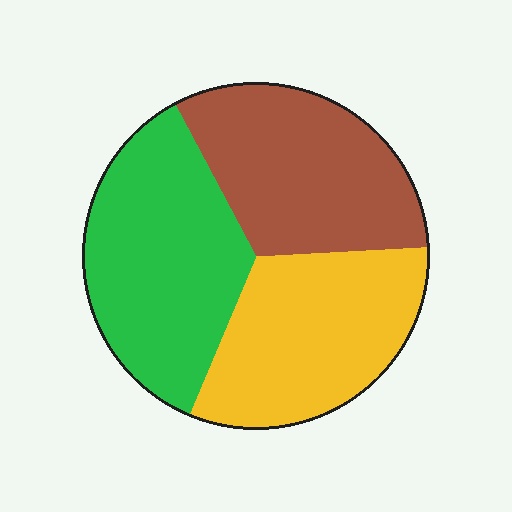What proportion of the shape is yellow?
Yellow takes up about one third (1/3) of the shape.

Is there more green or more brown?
Green.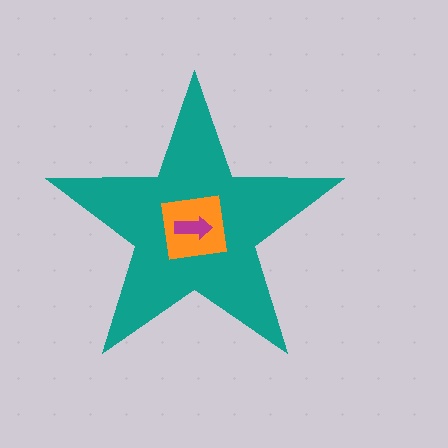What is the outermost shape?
The teal star.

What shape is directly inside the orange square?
The magenta arrow.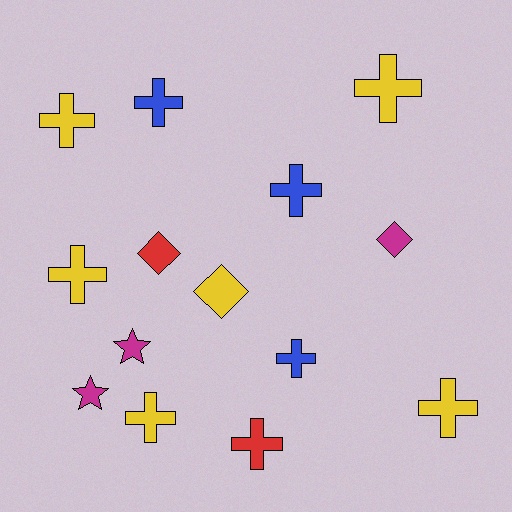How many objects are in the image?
There are 14 objects.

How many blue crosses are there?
There are 3 blue crosses.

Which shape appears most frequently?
Cross, with 9 objects.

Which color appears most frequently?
Yellow, with 6 objects.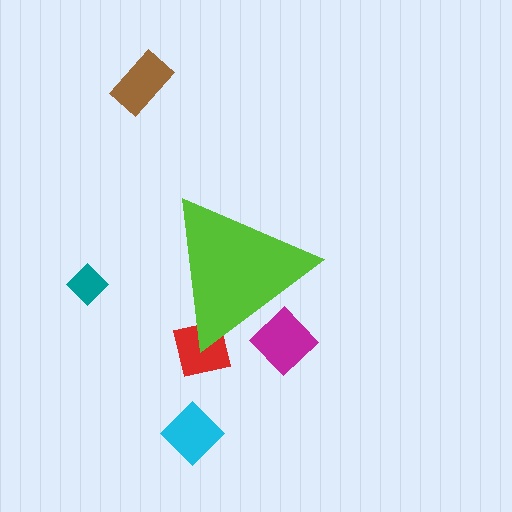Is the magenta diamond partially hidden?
Yes, the magenta diamond is partially hidden behind the lime triangle.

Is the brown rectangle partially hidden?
No, the brown rectangle is fully visible.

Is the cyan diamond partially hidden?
No, the cyan diamond is fully visible.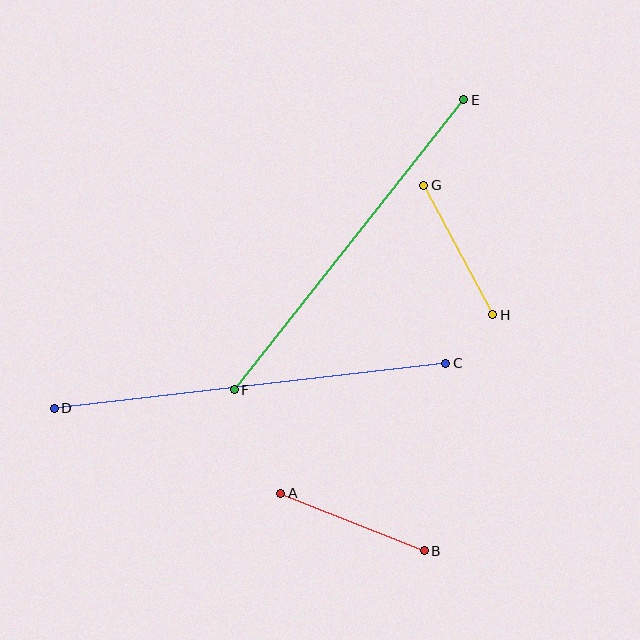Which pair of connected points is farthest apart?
Points C and D are farthest apart.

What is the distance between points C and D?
The distance is approximately 394 pixels.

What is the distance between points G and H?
The distance is approximately 147 pixels.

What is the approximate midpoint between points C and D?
The midpoint is at approximately (250, 386) pixels.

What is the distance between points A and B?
The distance is approximately 155 pixels.